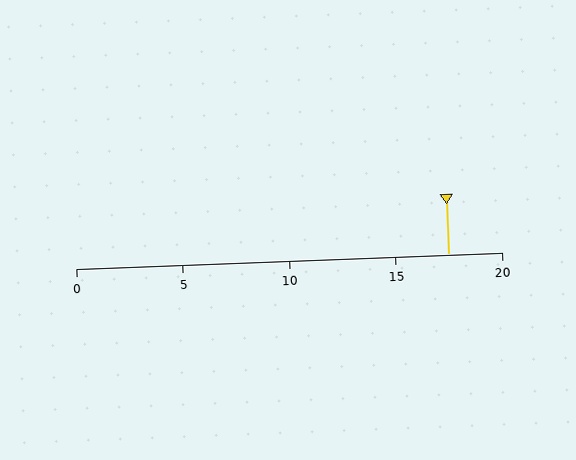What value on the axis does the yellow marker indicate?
The marker indicates approximately 17.5.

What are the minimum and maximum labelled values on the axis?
The axis runs from 0 to 20.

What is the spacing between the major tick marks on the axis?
The major ticks are spaced 5 apart.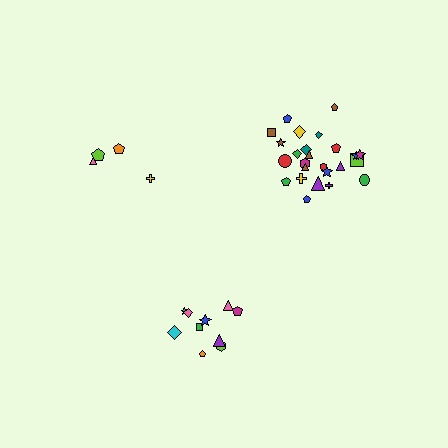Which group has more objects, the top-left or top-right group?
The top-right group.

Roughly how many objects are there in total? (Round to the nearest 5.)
Roughly 40 objects in total.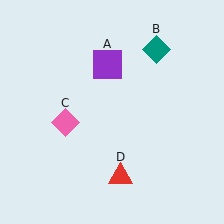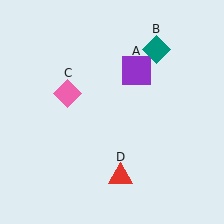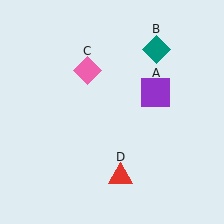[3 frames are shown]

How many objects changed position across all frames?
2 objects changed position: purple square (object A), pink diamond (object C).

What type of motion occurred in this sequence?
The purple square (object A), pink diamond (object C) rotated clockwise around the center of the scene.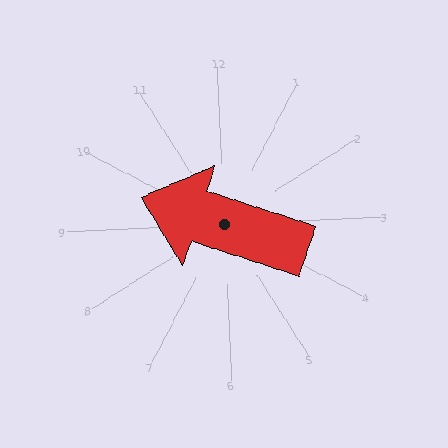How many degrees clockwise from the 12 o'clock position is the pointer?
Approximately 291 degrees.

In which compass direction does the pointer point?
West.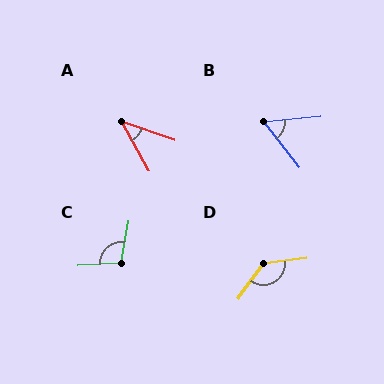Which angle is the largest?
D, at approximately 132 degrees.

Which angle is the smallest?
A, at approximately 42 degrees.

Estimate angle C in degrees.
Approximately 104 degrees.